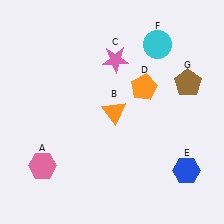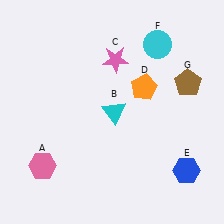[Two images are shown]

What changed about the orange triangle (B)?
In Image 1, B is orange. In Image 2, it changed to cyan.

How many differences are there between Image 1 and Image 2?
There is 1 difference between the two images.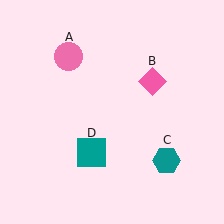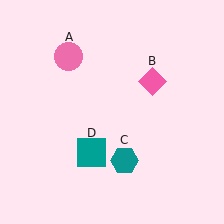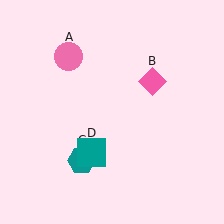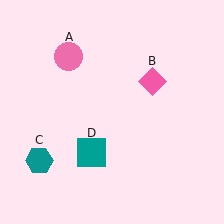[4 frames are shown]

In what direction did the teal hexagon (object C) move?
The teal hexagon (object C) moved left.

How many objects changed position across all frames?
1 object changed position: teal hexagon (object C).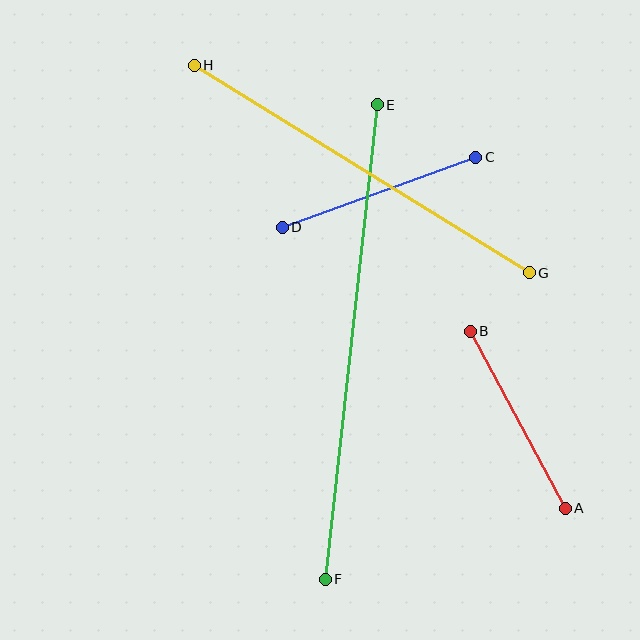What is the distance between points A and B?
The distance is approximately 201 pixels.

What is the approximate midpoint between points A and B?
The midpoint is at approximately (518, 420) pixels.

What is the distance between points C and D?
The distance is approximately 206 pixels.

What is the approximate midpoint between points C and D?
The midpoint is at approximately (379, 192) pixels.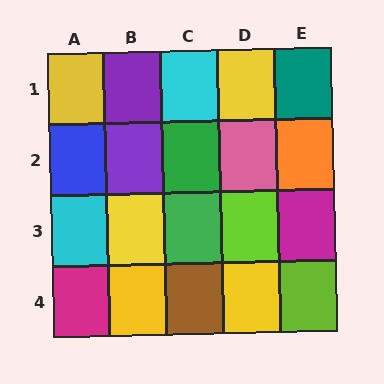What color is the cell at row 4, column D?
Yellow.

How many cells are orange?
1 cell is orange.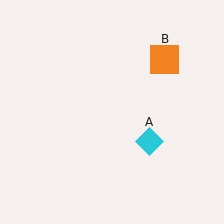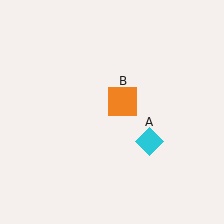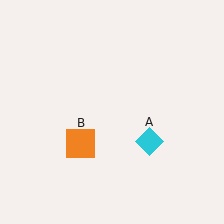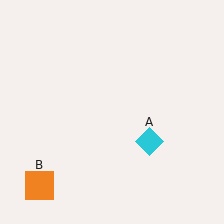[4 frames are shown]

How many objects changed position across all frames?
1 object changed position: orange square (object B).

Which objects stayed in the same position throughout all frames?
Cyan diamond (object A) remained stationary.